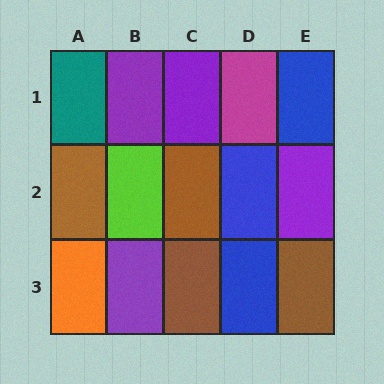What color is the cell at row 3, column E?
Brown.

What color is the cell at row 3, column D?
Blue.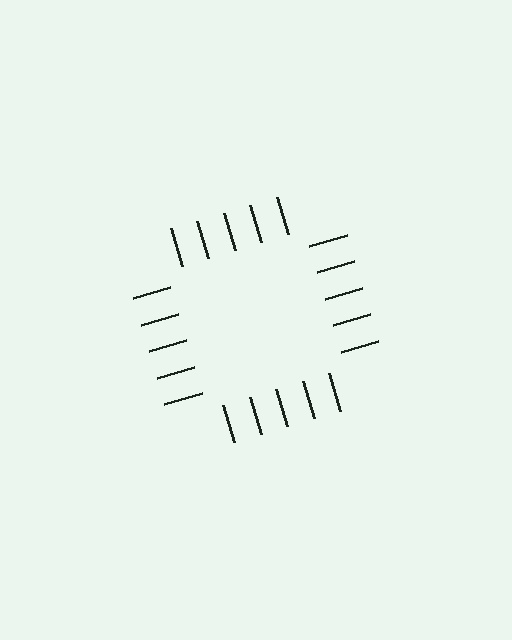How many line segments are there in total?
20 — 5 along each of the 4 edges.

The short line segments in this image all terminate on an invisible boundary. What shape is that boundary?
An illusory square — the line segments terminate on its edges but no continuous stroke is drawn.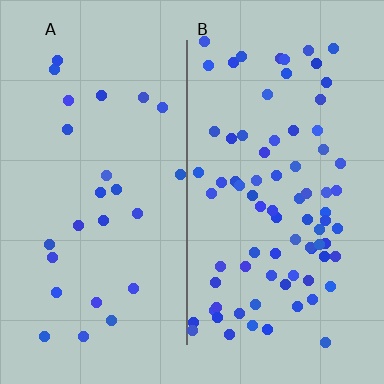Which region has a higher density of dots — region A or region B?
B (the right).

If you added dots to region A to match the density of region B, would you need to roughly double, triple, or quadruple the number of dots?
Approximately triple.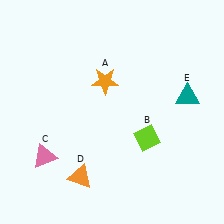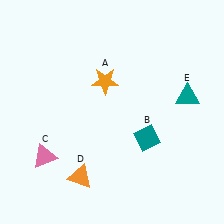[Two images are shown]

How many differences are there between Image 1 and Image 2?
There is 1 difference between the two images.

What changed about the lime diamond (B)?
In Image 1, B is lime. In Image 2, it changed to teal.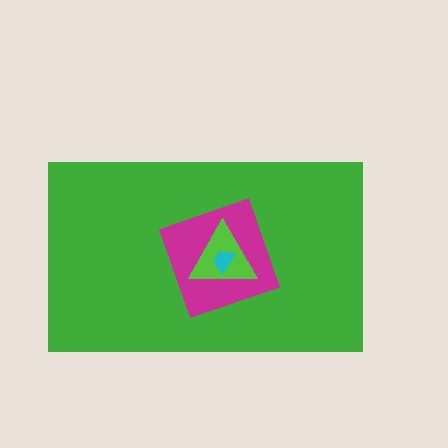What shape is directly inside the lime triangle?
The cyan trapezoid.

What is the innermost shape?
The cyan trapezoid.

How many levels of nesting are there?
4.